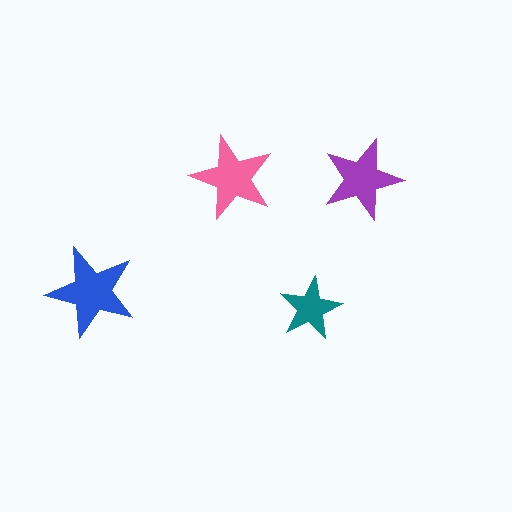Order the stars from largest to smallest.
the blue one, the pink one, the purple one, the teal one.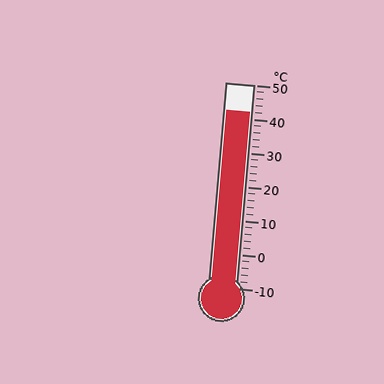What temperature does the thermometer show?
The thermometer shows approximately 42°C.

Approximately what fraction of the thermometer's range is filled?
The thermometer is filled to approximately 85% of its range.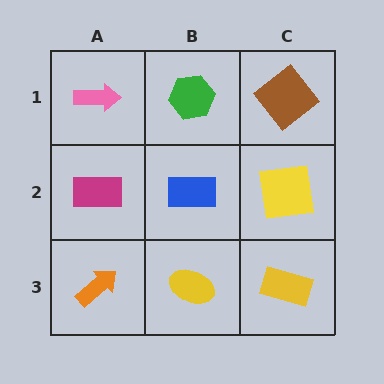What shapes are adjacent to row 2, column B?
A green hexagon (row 1, column B), a yellow ellipse (row 3, column B), a magenta rectangle (row 2, column A), a yellow square (row 2, column C).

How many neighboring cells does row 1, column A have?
2.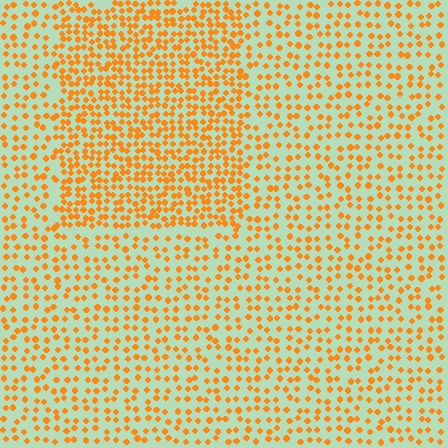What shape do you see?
I see a rectangle.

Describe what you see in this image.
The image contains small orange elements arranged at two different densities. A rectangle-shaped region is visible where the elements are more densely packed than the surrounding area.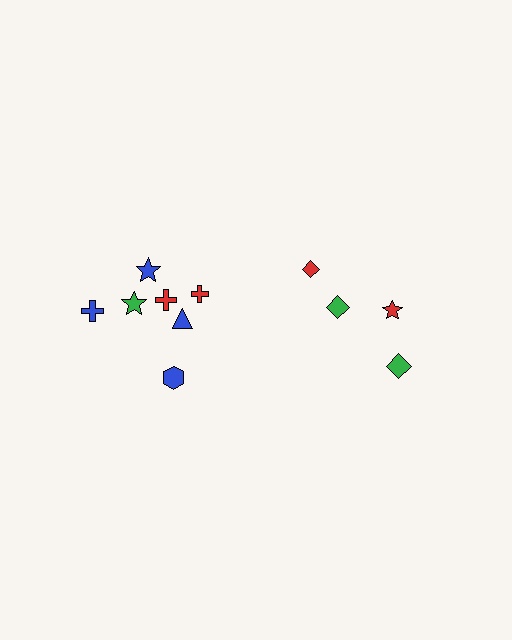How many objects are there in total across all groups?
There are 11 objects.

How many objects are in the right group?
There are 4 objects.